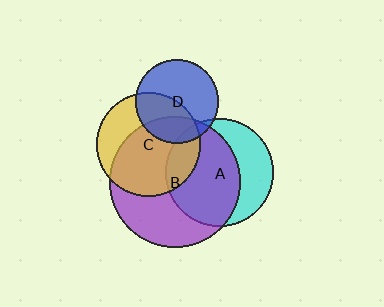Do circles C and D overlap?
Yes.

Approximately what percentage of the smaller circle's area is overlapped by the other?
Approximately 40%.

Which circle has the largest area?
Circle B (purple).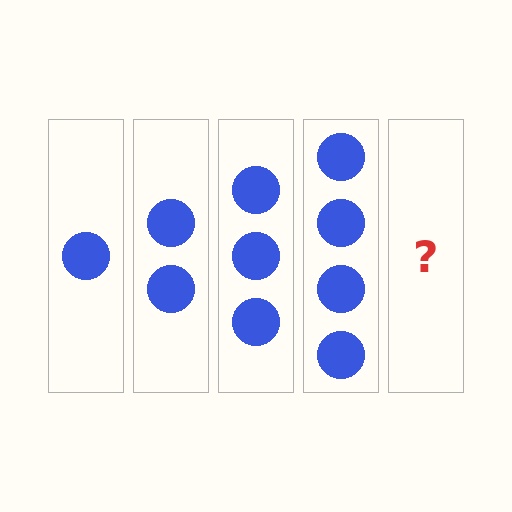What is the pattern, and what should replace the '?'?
The pattern is that each step adds one more circle. The '?' should be 5 circles.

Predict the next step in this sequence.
The next step is 5 circles.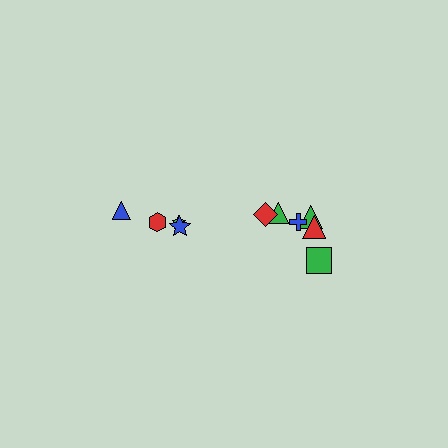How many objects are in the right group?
There are 6 objects.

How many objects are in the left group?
There are 4 objects.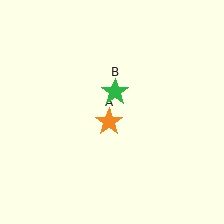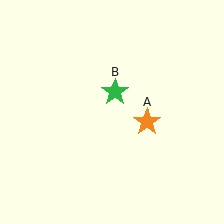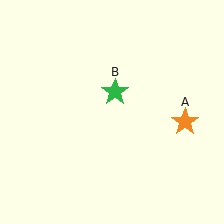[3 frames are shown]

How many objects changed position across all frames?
1 object changed position: orange star (object A).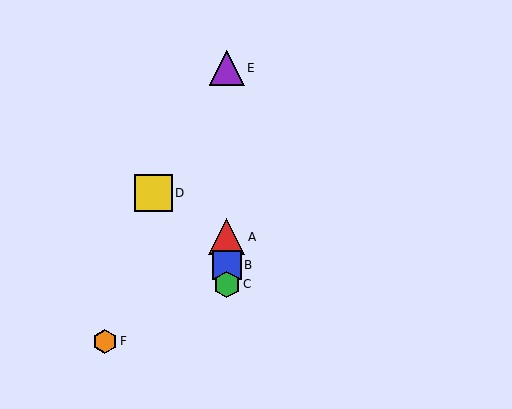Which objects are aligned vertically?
Objects A, B, C, E are aligned vertically.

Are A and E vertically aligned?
Yes, both are at x≈227.